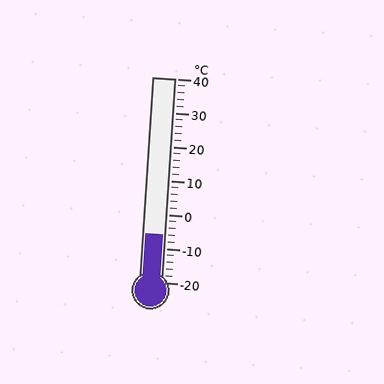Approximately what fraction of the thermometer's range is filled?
The thermometer is filled to approximately 25% of its range.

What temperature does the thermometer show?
The thermometer shows approximately -6°C.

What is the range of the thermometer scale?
The thermometer scale ranges from -20°C to 40°C.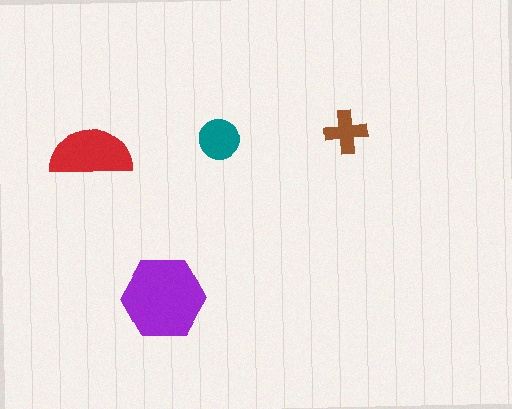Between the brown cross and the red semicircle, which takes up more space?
The red semicircle.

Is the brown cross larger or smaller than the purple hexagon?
Smaller.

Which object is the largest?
The purple hexagon.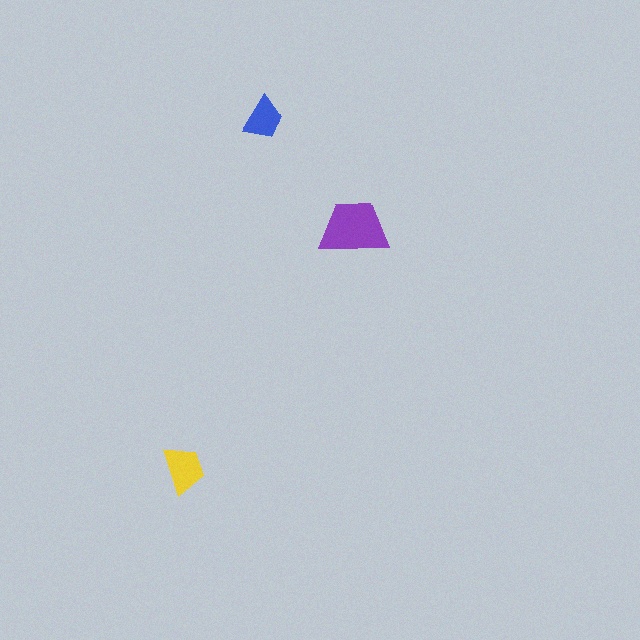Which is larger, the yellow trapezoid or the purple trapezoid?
The purple one.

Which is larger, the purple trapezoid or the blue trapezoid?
The purple one.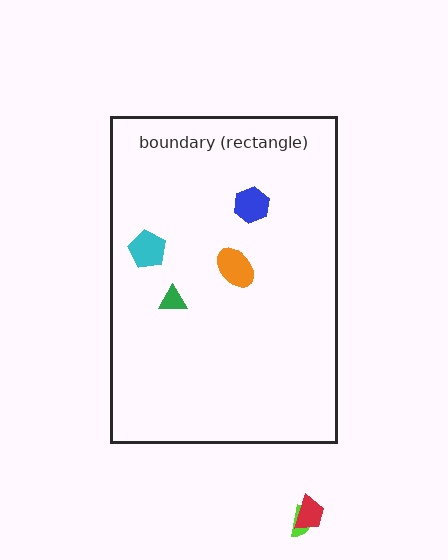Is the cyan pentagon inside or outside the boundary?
Inside.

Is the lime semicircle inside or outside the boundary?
Outside.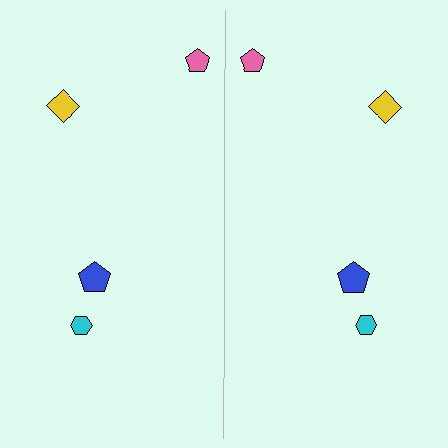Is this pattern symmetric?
Yes, this pattern has bilateral (reflection) symmetry.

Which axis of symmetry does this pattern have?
The pattern has a vertical axis of symmetry running through the center of the image.